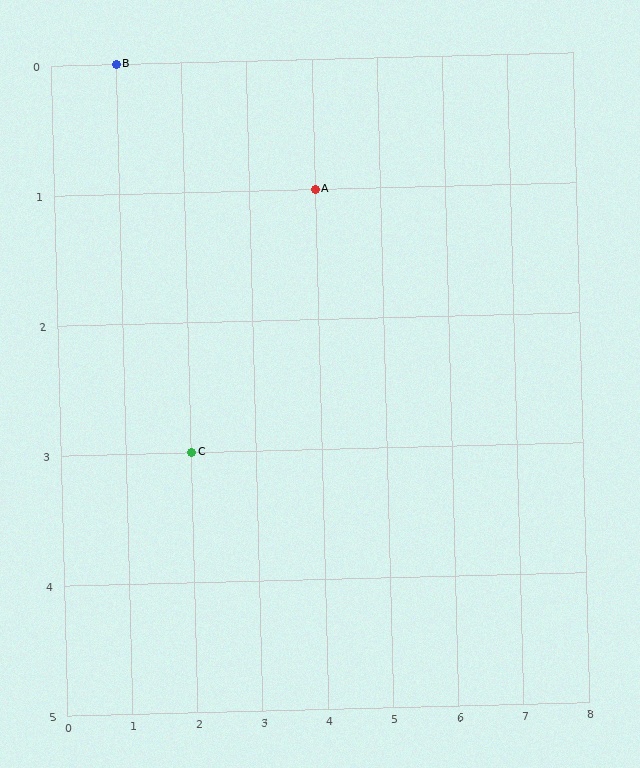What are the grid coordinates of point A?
Point A is at grid coordinates (4, 1).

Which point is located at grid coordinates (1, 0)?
Point B is at (1, 0).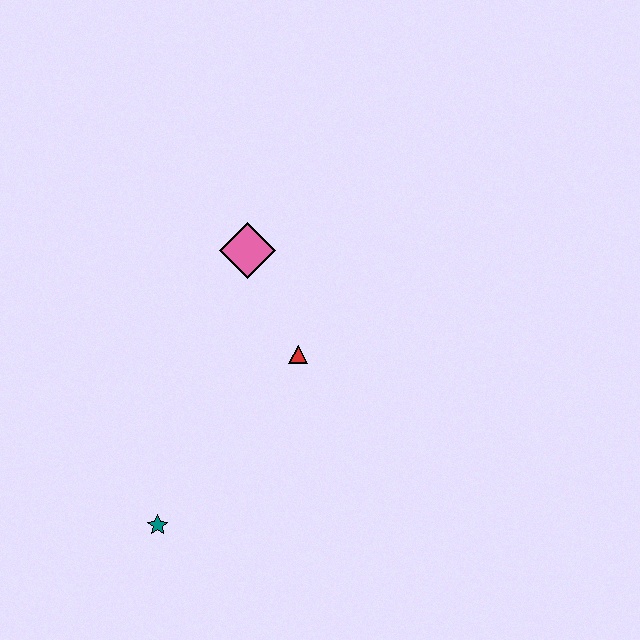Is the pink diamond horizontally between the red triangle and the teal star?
Yes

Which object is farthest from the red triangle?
The teal star is farthest from the red triangle.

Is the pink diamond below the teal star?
No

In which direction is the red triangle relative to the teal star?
The red triangle is above the teal star.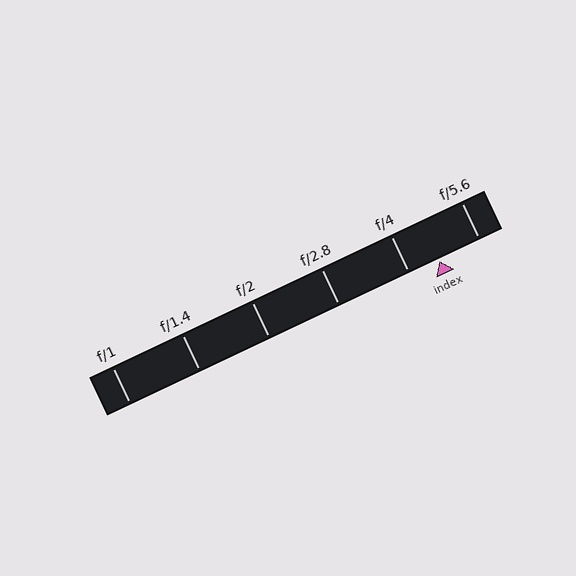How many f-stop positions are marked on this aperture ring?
There are 6 f-stop positions marked.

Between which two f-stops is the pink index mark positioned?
The index mark is between f/4 and f/5.6.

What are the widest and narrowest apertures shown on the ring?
The widest aperture shown is f/1 and the narrowest is f/5.6.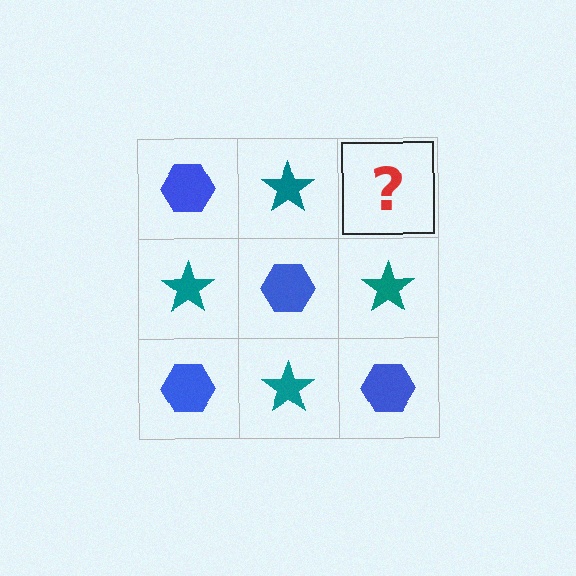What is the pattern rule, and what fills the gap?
The rule is that it alternates blue hexagon and teal star in a checkerboard pattern. The gap should be filled with a blue hexagon.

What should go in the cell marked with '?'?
The missing cell should contain a blue hexagon.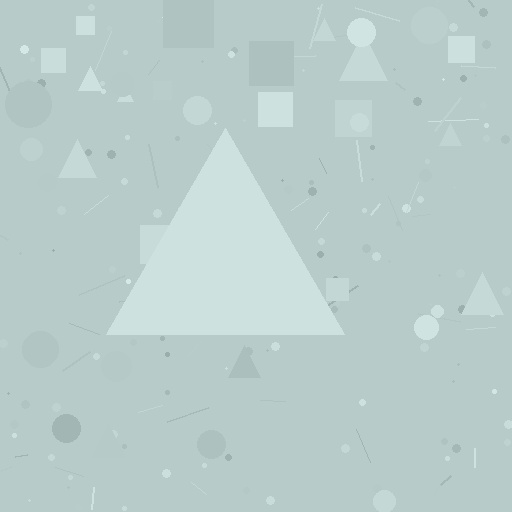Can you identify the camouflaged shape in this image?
The camouflaged shape is a triangle.